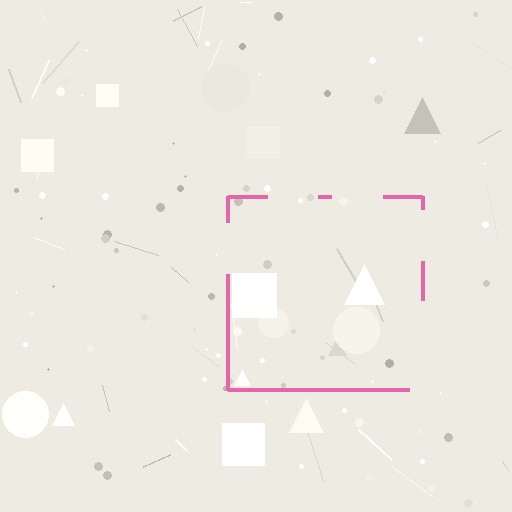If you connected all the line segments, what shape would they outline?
They would outline a square.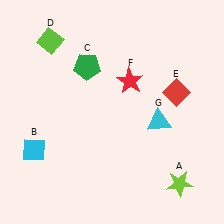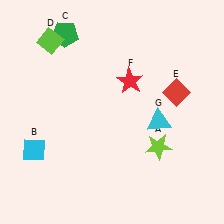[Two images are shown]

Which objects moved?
The objects that moved are: the lime star (A), the green pentagon (C).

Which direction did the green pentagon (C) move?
The green pentagon (C) moved up.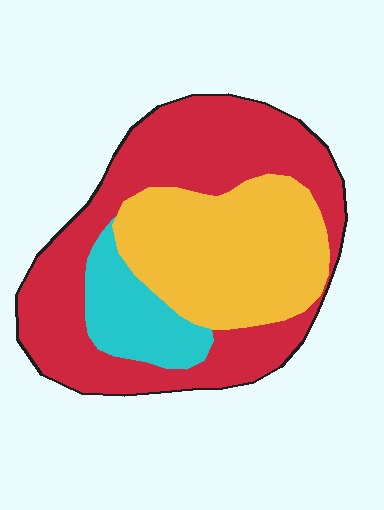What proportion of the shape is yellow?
Yellow covers roughly 35% of the shape.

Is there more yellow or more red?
Red.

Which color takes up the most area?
Red, at roughly 50%.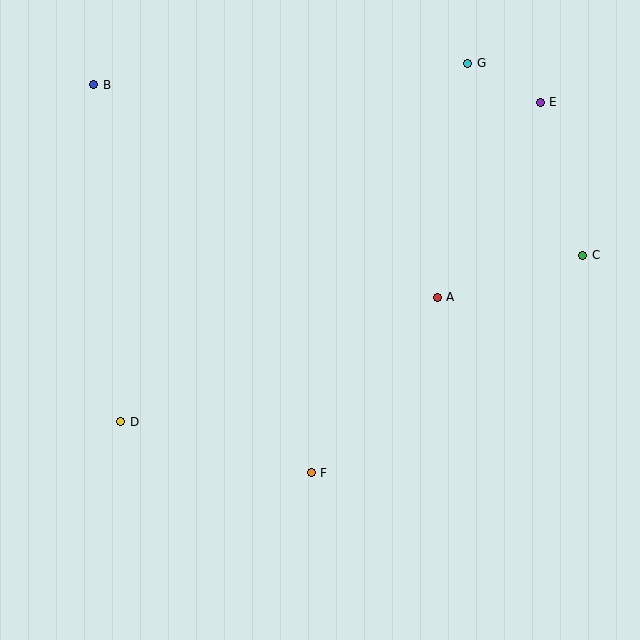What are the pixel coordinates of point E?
Point E is at (540, 102).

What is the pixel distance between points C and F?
The distance between C and F is 348 pixels.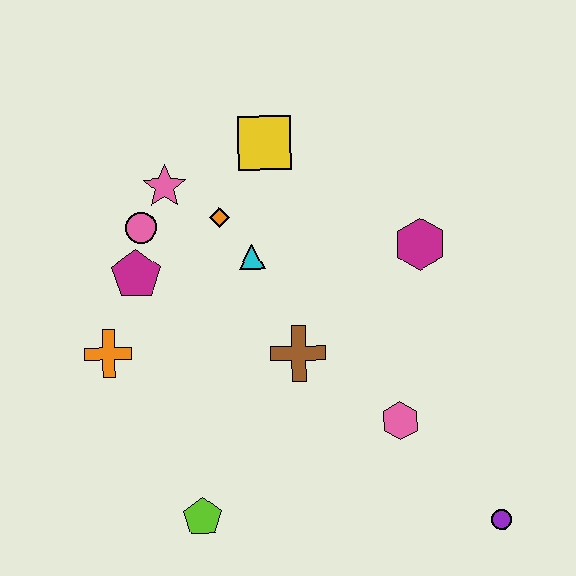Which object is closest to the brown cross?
The cyan triangle is closest to the brown cross.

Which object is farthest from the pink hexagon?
The pink star is farthest from the pink hexagon.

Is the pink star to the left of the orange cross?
No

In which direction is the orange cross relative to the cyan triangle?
The orange cross is to the left of the cyan triangle.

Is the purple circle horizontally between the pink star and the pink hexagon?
No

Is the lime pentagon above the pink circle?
No